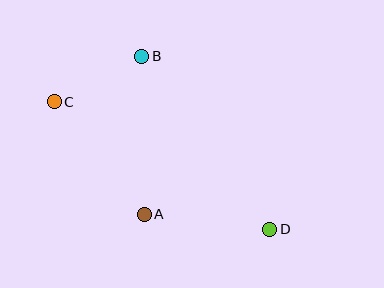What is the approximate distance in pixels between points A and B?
The distance between A and B is approximately 158 pixels.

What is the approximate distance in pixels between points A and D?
The distance between A and D is approximately 126 pixels.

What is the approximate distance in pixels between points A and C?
The distance between A and C is approximately 144 pixels.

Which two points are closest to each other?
Points B and C are closest to each other.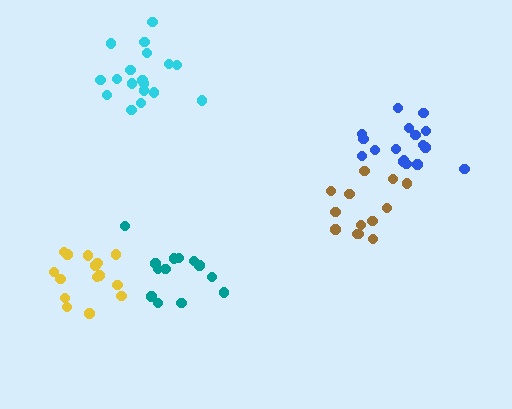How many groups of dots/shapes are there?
There are 5 groups.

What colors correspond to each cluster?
The clusters are colored: blue, brown, teal, yellow, cyan.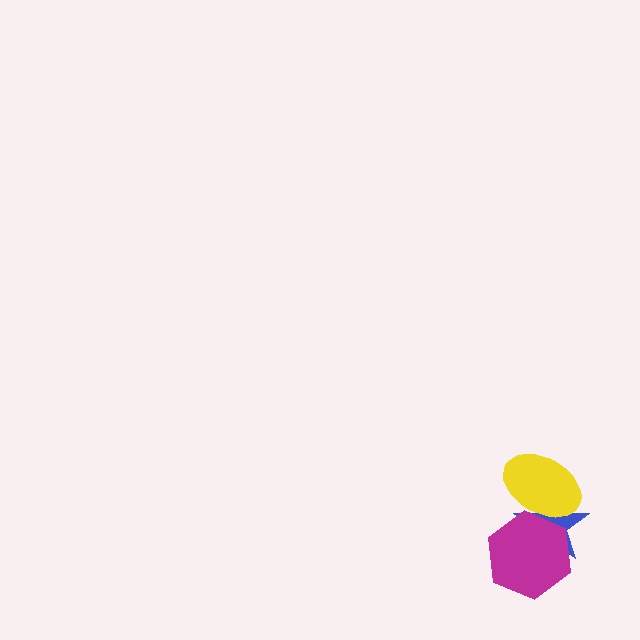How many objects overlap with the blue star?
2 objects overlap with the blue star.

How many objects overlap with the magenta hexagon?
2 objects overlap with the magenta hexagon.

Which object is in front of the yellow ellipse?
The magenta hexagon is in front of the yellow ellipse.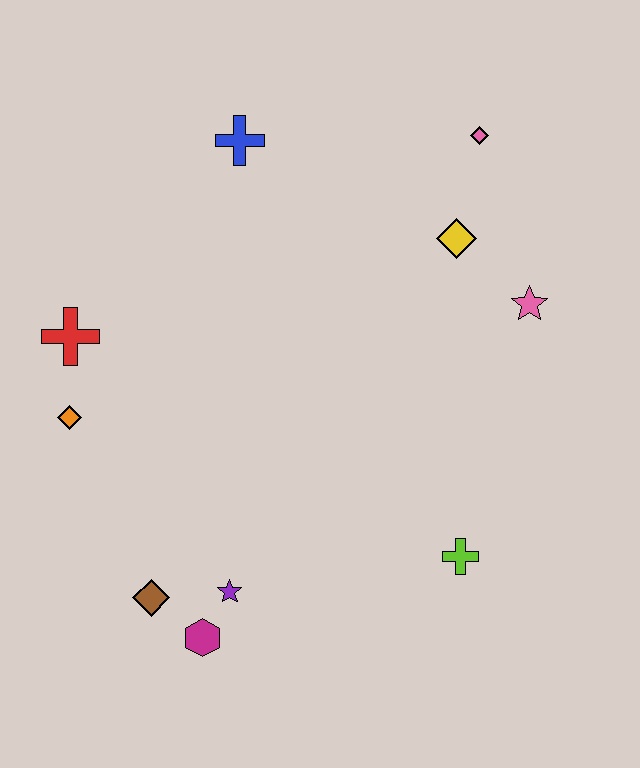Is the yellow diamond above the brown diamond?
Yes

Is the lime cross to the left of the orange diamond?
No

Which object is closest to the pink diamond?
The yellow diamond is closest to the pink diamond.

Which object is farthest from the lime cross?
The blue cross is farthest from the lime cross.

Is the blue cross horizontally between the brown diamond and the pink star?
Yes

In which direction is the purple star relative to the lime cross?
The purple star is to the left of the lime cross.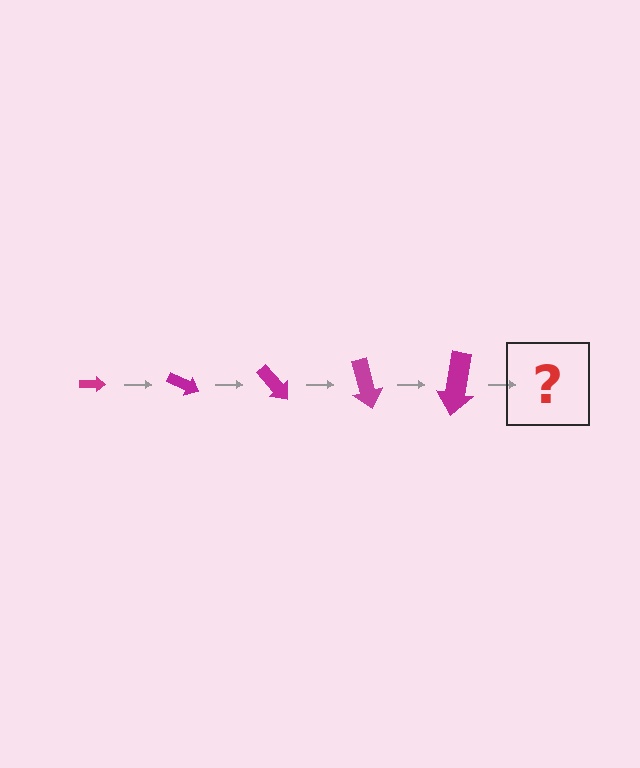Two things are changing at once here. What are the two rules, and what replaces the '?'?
The two rules are that the arrow grows larger each step and it rotates 25 degrees each step. The '?' should be an arrow, larger than the previous one and rotated 125 degrees from the start.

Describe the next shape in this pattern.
It should be an arrow, larger than the previous one and rotated 125 degrees from the start.